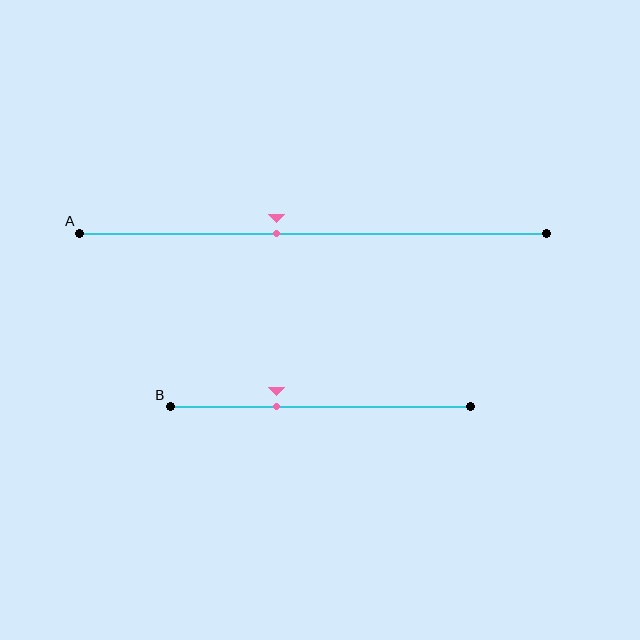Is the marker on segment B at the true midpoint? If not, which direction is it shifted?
No, the marker on segment B is shifted to the left by about 15% of the segment length.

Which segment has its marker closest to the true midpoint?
Segment A has its marker closest to the true midpoint.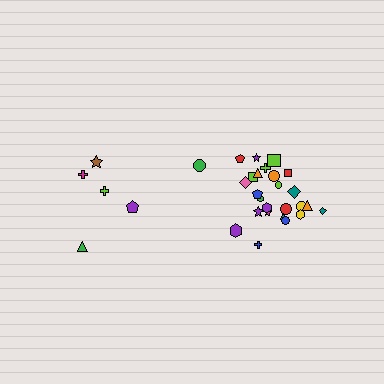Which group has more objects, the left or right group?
The right group.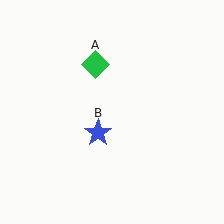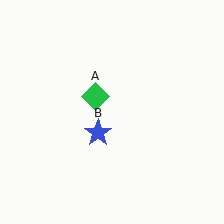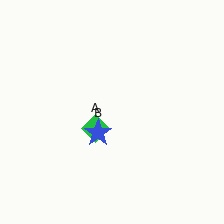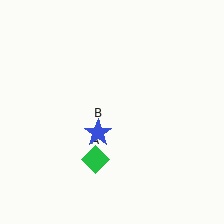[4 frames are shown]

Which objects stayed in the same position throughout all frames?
Blue star (object B) remained stationary.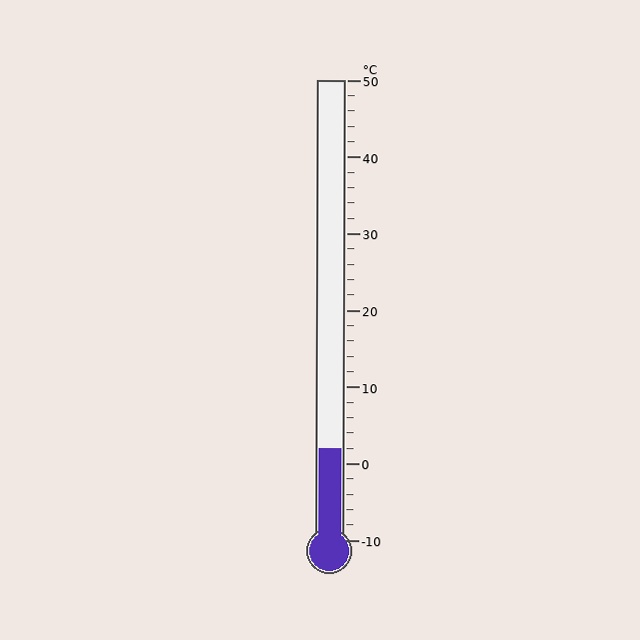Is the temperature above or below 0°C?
The temperature is above 0°C.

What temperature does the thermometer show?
The thermometer shows approximately 2°C.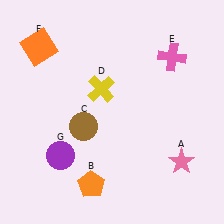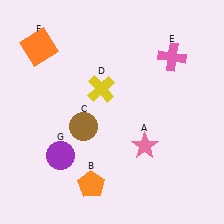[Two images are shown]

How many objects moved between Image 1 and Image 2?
1 object moved between the two images.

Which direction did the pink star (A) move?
The pink star (A) moved left.